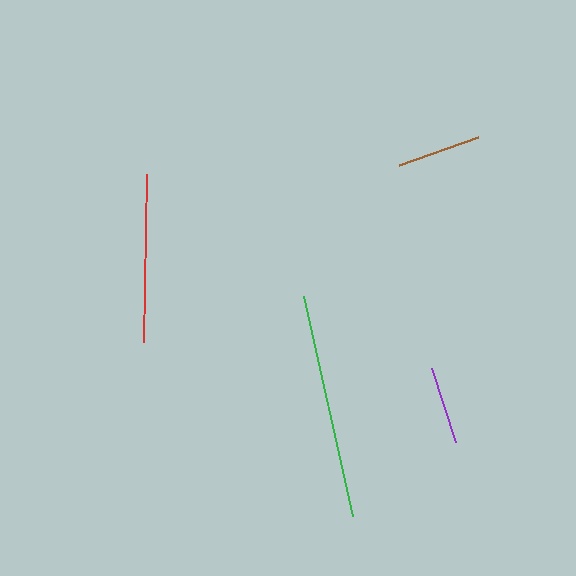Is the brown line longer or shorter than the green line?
The green line is longer than the brown line.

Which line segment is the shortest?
The purple line is the shortest at approximately 78 pixels.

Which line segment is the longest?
The green line is the longest at approximately 226 pixels.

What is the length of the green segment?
The green segment is approximately 226 pixels long.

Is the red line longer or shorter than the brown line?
The red line is longer than the brown line.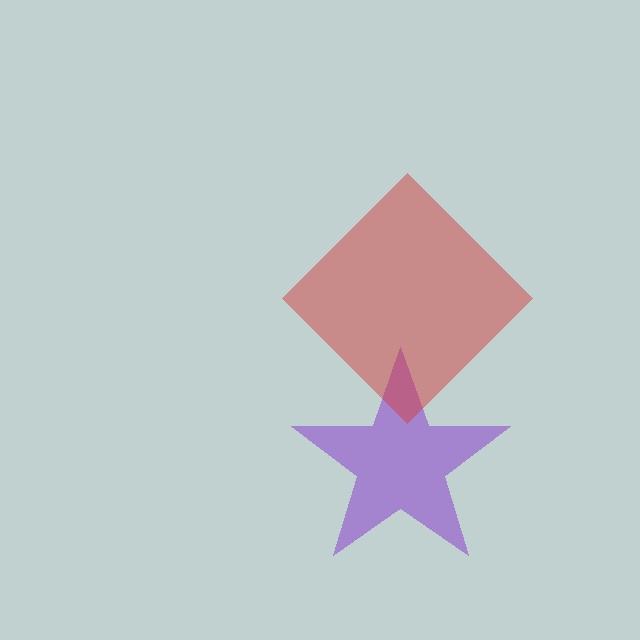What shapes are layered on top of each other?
The layered shapes are: a purple star, a red diamond.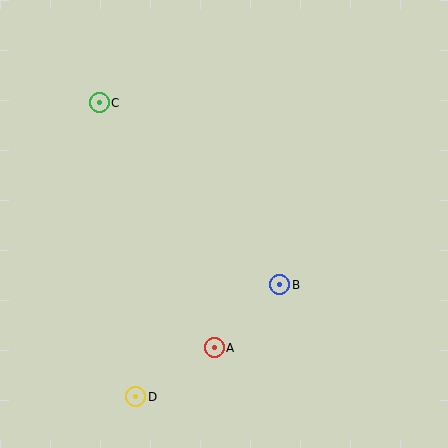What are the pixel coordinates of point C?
Point C is at (99, 103).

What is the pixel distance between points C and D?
The distance between C and D is 296 pixels.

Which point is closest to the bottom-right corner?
Point B is closest to the bottom-right corner.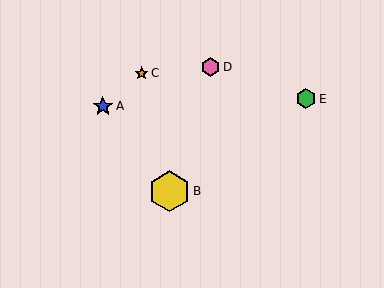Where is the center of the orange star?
The center of the orange star is at (142, 73).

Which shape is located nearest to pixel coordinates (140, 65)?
The orange star (labeled C) at (142, 73) is nearest to that location.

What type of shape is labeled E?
Shape E is a green hexagon.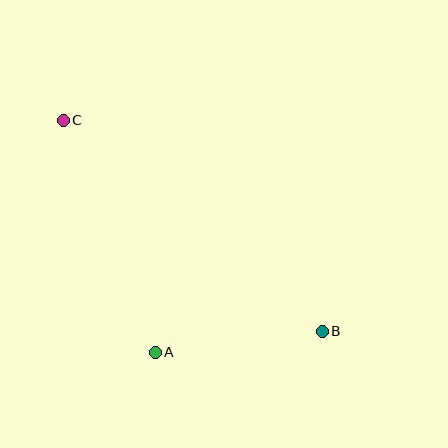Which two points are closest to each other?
Points A and B are closest to each other.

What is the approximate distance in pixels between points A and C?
The distance between A and C is approximately 249 pixels.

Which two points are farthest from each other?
Points B and C are farthest from each other.